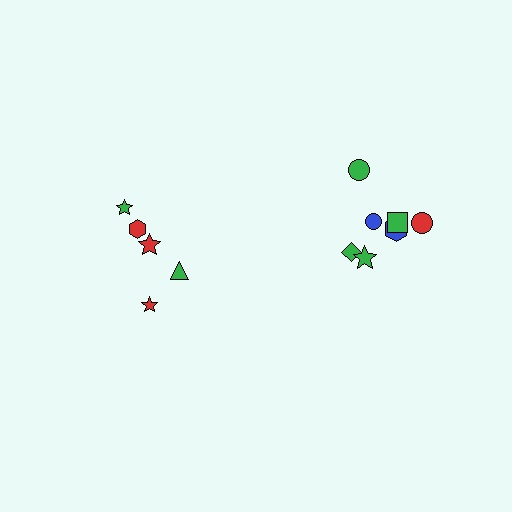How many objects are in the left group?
There are 5 objects.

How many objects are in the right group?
There are 7 objects.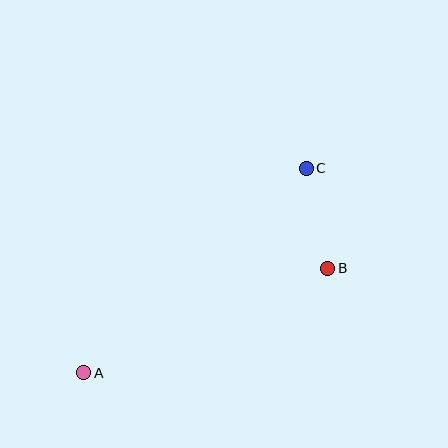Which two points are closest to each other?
Points B and C are closest to each other.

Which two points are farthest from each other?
Points A and C are farthest from each other.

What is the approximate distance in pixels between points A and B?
The distance between A and B is approximately 265 pixels.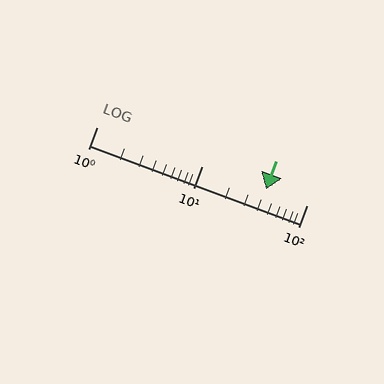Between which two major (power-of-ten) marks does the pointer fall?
The pointer is between 10 and 100.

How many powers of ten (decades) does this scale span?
The scale spans 2 decades, from 1 to 100.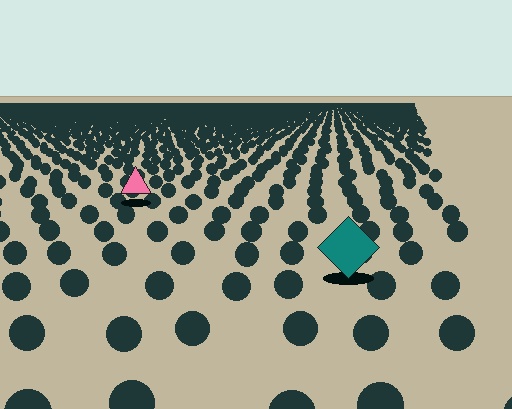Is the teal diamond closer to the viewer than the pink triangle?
Yes. The teal diamond is closer — you can tell from the texture gradient: the ground texture is coarser near it.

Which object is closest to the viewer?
The teal diamond is closest. The texture marks near it are larger and more spread out.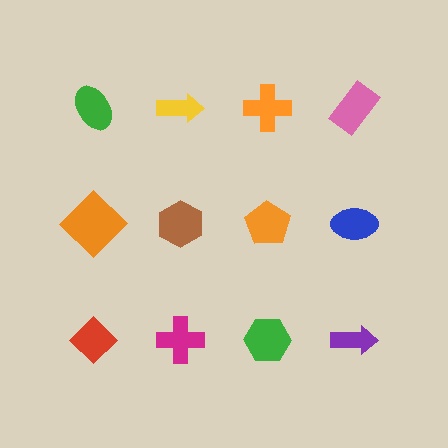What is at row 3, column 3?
A green hexagon.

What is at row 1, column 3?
An orange cross.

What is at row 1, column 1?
A green ellipse.